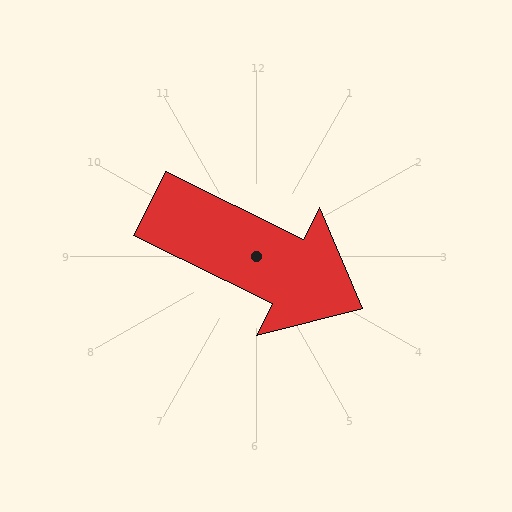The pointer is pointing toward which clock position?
Roughly 4 o'clock.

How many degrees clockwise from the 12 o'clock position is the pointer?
Approximately 116 degrees.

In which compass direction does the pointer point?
Southeast.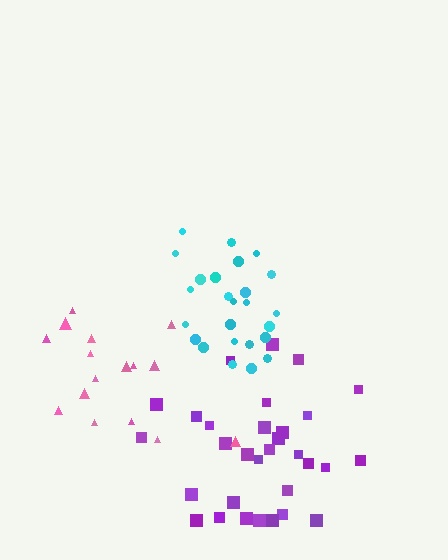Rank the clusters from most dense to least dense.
cyan, pink, purple.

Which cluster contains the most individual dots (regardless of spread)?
Purple (32).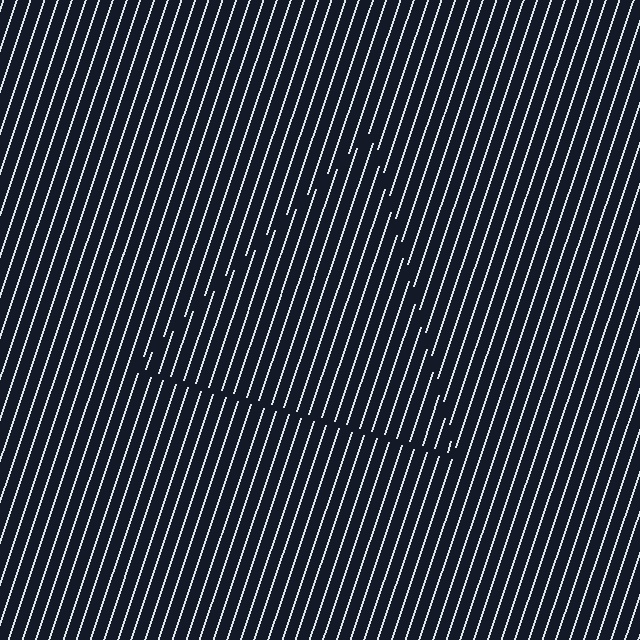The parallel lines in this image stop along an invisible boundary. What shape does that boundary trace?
An illusory triangle. The interior of the shape contains the same grating, shifted by half a period — the contour is defined by the phase discontinuity where line-ends from the inner and outer gratings abut.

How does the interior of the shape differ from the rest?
The interior of the shape contains the same grating, shifted by half a period — the contour is defined by the phase discontinuity where line-ends from the inner and outer gratings abut.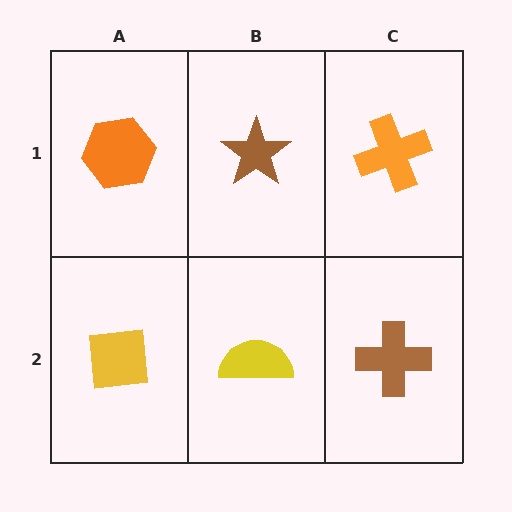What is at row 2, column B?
A yellow semicircle.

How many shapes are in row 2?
3 shapes.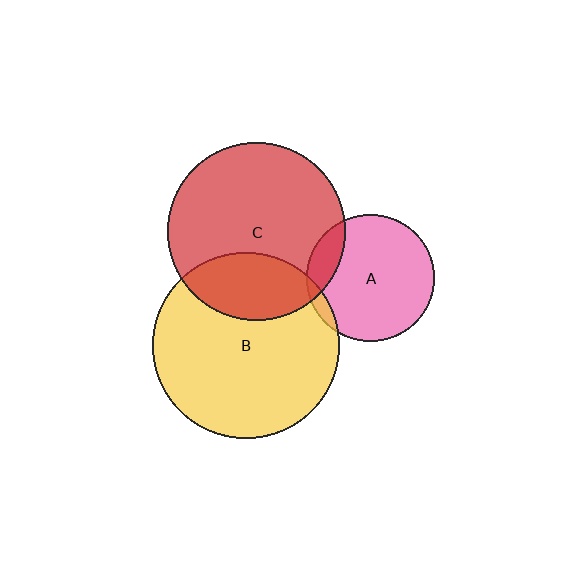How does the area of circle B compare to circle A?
Approximately 2.1 times.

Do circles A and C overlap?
Yes.